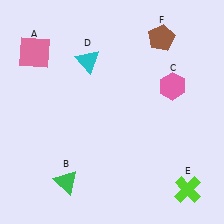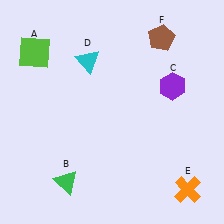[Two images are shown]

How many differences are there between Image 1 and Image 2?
There are 3 differences between the two images.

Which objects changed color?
A changed from pink to lime. C changed from pink to purple. E changed from lime to orange.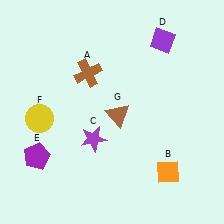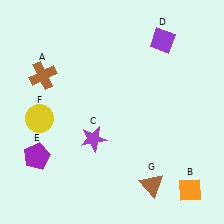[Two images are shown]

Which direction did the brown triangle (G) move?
The brown triangle (G) moved down.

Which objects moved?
The objects that moved are: the brown cross (A), the orange diamond (B), the brown triangle (G).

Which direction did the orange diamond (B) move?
The orange diamond (B) moved right.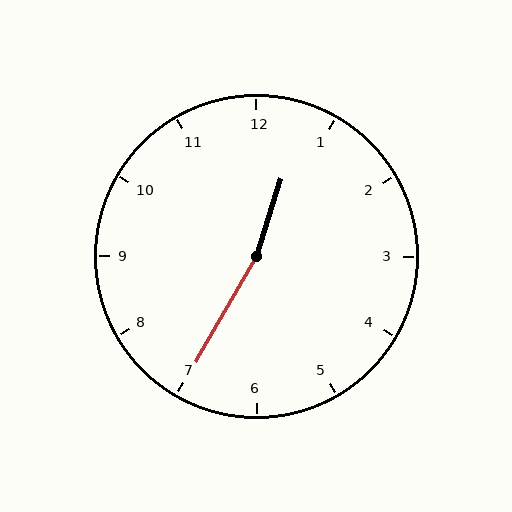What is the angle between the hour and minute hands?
Approximately 168 degrees.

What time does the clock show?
12:35.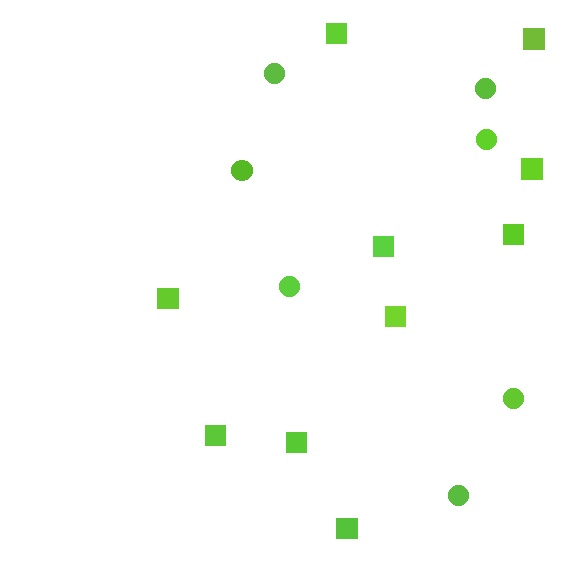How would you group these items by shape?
There are 2 groups: one group of circles (7) and one group of squares (10).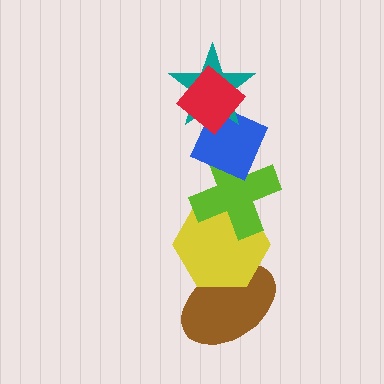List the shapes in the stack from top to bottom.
From top to bottom: the red diamond, the teal star, the blue diamond, the lime cross, the yellow hexagon, the brown ellipse.